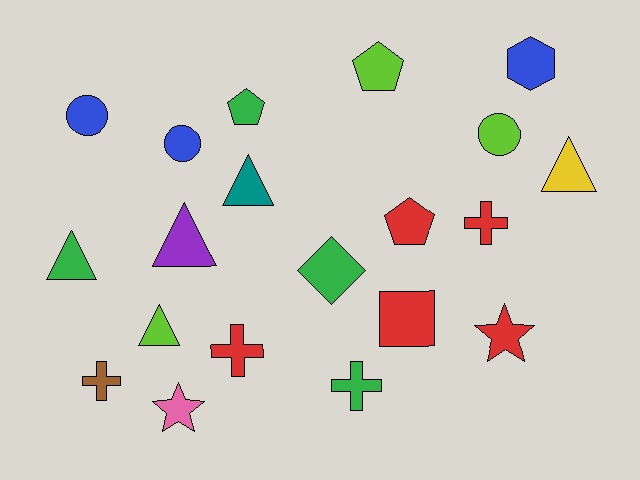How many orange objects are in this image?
There are no orange objects.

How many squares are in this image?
There is 1 square.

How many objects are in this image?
There are 20 objects.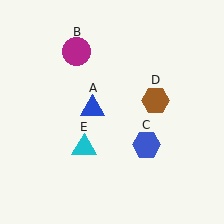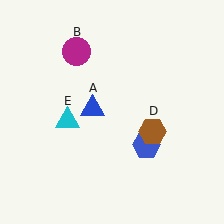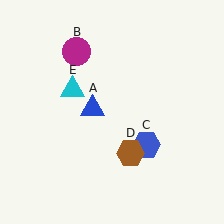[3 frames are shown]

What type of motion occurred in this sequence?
The brown hexagon (object D), cyan triangle (object E) rotated clockwise around the center of the scene.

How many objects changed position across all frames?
2 objects changed position: brown hexagon (object D), cyan triangle (object E).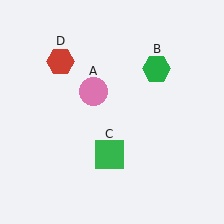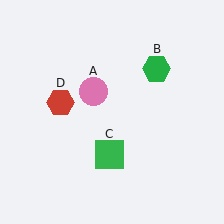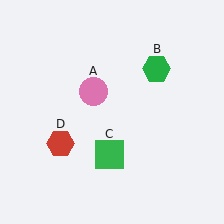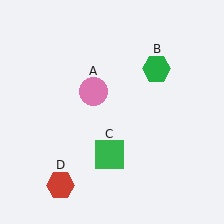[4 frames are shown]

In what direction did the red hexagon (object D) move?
The red hexagon (object D) moved down.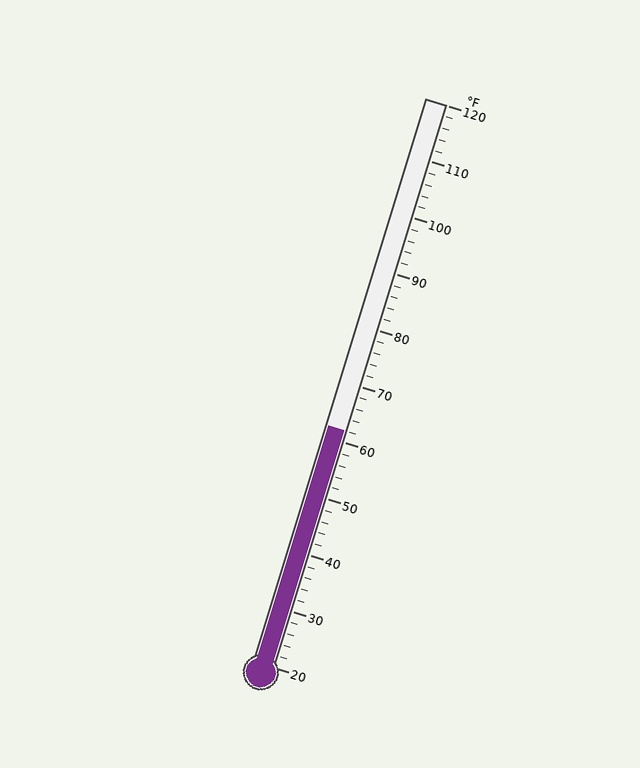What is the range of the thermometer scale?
The thermometer scale ranges from 20°F to 120°F.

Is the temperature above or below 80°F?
The temperature is below 80°F.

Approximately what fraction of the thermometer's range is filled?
The thermometer is filled to approximately 40% of its range.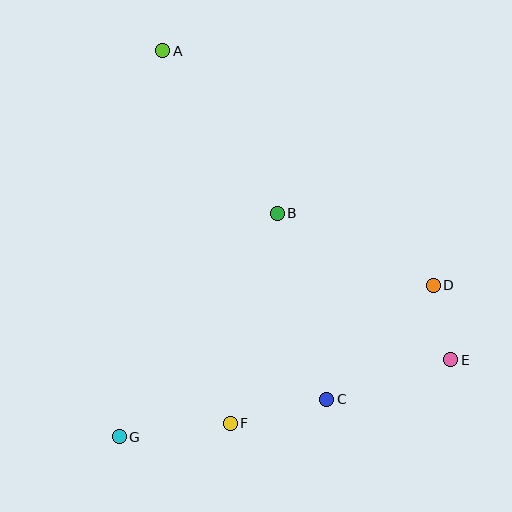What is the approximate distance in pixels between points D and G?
The distance between D and G is approximately 349 pixels.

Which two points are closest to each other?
Points D and E are closest to each other.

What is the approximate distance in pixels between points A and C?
The distance between A and C is approximately 385 pixels.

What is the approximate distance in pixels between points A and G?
The distance between A and G is approximately 389 pixels.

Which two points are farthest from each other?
Points A and E are farthest from each other.